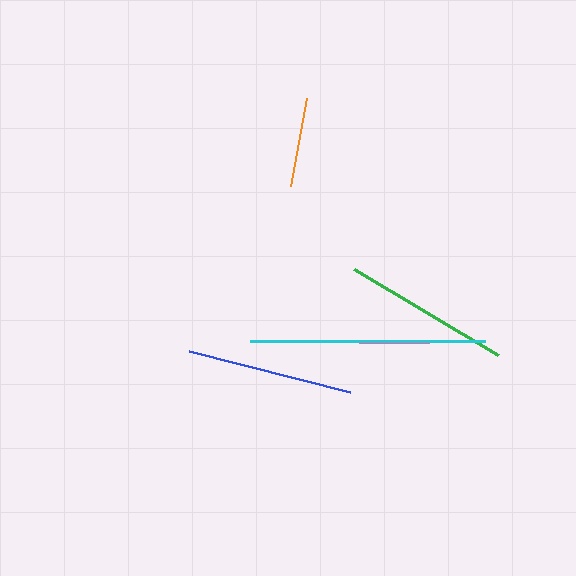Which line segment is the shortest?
The pink line is the shortest at approximately 70 pixels.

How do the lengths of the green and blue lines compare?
The green and blue lines are approximately the same length.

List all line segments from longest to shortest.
From longest to shortest: cyan, green, blue, orange, pink.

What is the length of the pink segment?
The pink segment is approximately 70 pixels long.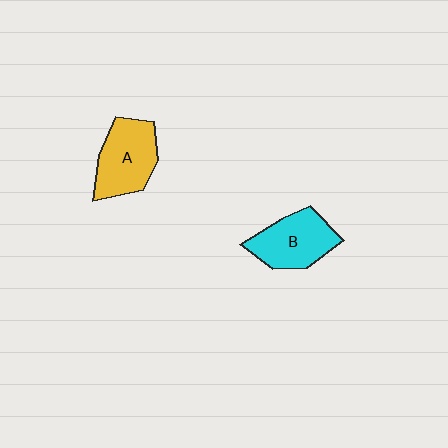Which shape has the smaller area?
Shape B (cyan).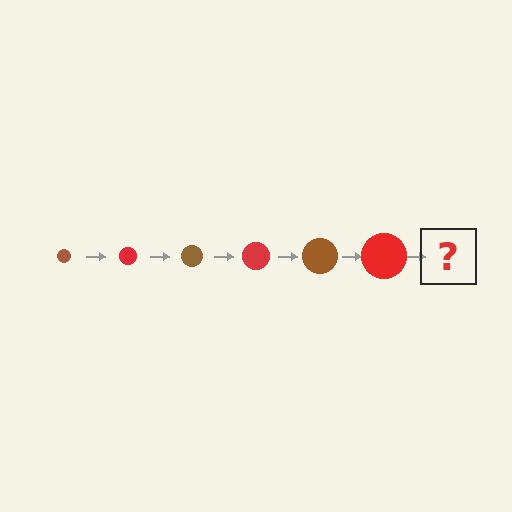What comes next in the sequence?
The next element should be a brown circle, larger than the previous one.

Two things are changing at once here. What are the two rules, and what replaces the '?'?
The two rules are that the circle grows larger each step and the color cycles through brown and red. The '?' should be a brown circle, larger than the previous one.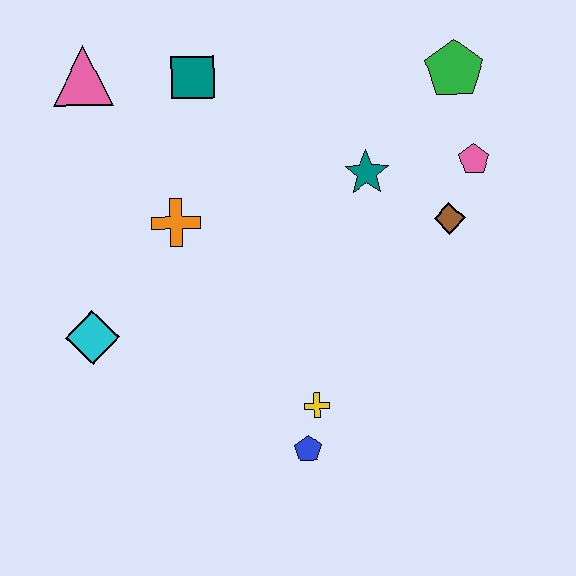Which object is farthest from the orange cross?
The green pentagon is farthest from the orange cross.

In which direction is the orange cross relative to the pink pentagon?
The orange cross is to the left of the pink pentagon.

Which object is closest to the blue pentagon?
The yellow cross is closest to the blue pentagon.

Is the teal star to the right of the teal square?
Yes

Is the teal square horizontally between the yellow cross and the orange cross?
Yes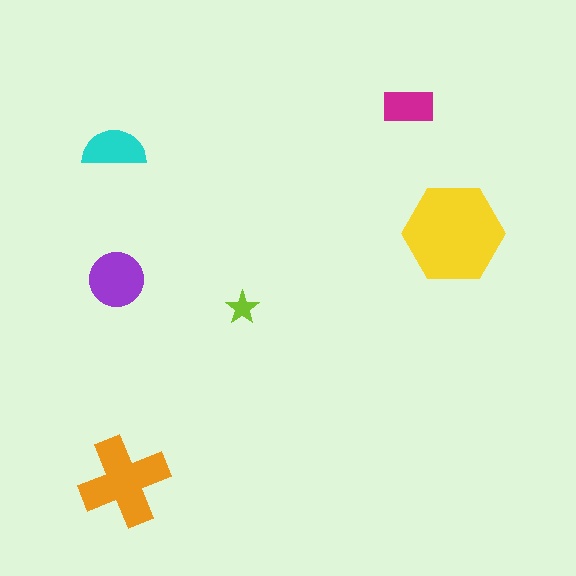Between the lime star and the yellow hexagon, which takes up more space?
The yellow hexagon.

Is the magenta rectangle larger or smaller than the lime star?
Larger.